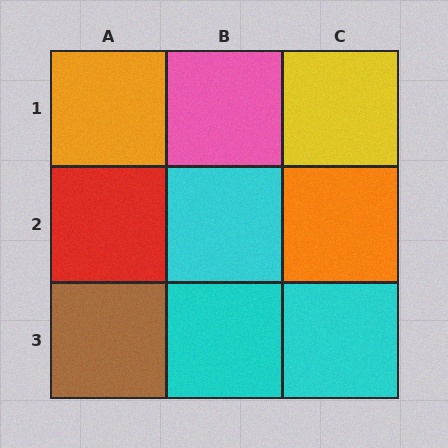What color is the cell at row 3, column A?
Brown.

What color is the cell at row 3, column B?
Cyan.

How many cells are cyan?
3 cells are cyan.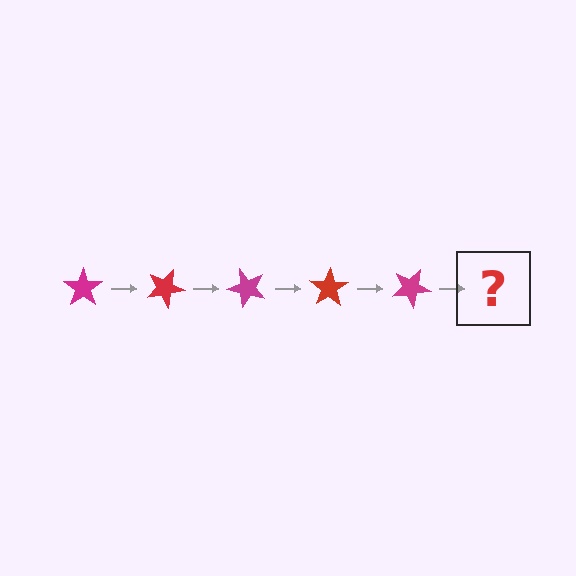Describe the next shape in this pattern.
It should be a red star, rotated 125 degrees from the start.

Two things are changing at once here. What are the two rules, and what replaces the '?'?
The two rules are that it rotates 25 degrees each step and the color cycles through magenta and red. The '?' should be a red star, rotated 125 degrees from the start.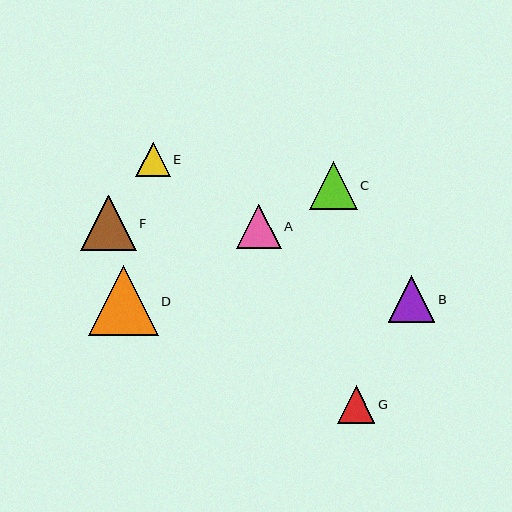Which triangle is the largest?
Triangle D is the largest with a size of approximately 70 pixels.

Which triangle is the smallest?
Triangle E is the smallest with a size of approximately 34 pixels.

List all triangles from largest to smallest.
From largest to smallest: D, F, C, B, A, G, E.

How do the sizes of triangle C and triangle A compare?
Triangle C and triangle A are approximately the same size.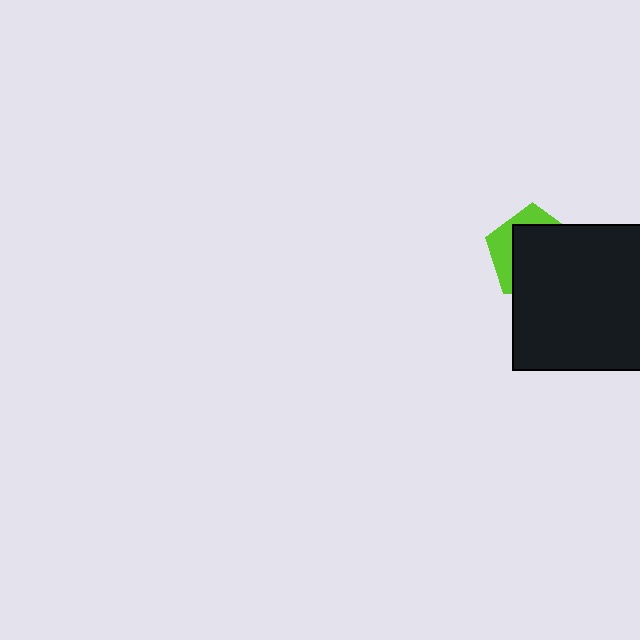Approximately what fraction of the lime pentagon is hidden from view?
Roughly 70% of the lime pentagon is hidden behind the black square.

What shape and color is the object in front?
The object in front is a black square.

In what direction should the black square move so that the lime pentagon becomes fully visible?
The black square should move toward the lower-right. That is the shortest direction to clear the overlap and leave the lime pentagon fully visible.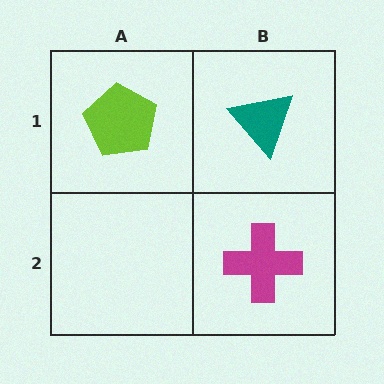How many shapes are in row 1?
2 shapes.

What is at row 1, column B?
A teal triangle.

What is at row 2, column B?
A magenta cross.